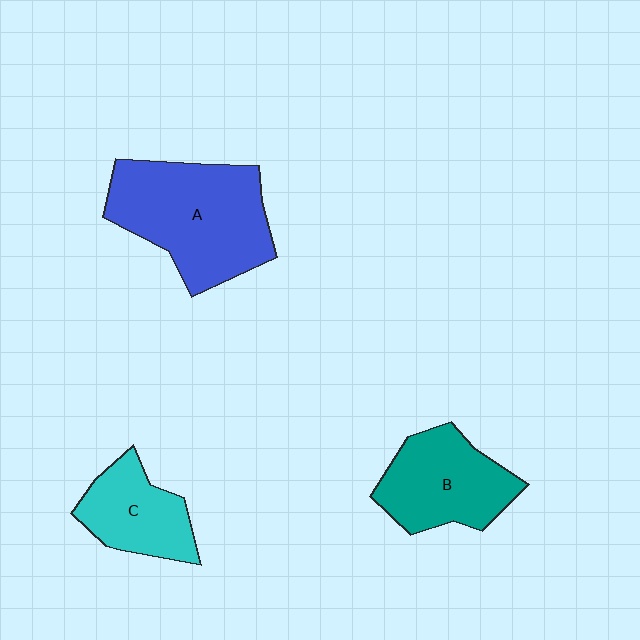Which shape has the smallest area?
Shape C (cyan).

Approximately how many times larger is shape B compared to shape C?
Approximately 1.3 times.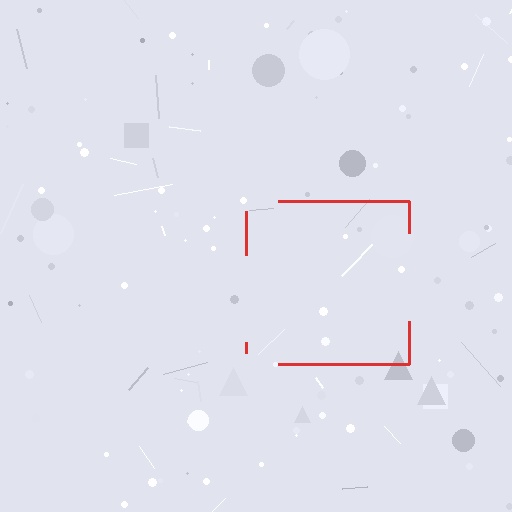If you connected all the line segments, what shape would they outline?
They would outline a square.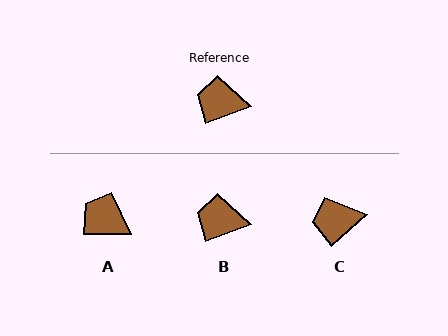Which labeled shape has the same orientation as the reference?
B.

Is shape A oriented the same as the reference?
No, it is off by about 20 degrees.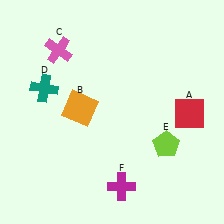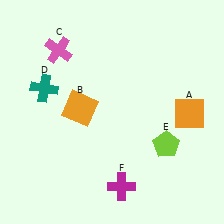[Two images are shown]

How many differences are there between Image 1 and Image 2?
There is 1 difference between the two images.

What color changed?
The square (A) changed from red in Image 1 to orange in Image 2.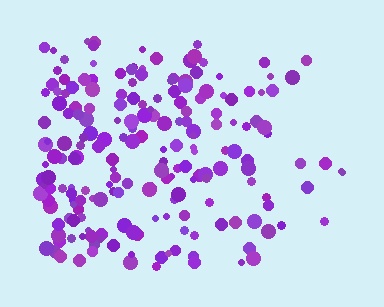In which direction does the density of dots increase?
From right to left, with the left side densest.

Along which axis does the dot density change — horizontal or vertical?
Horizontal.